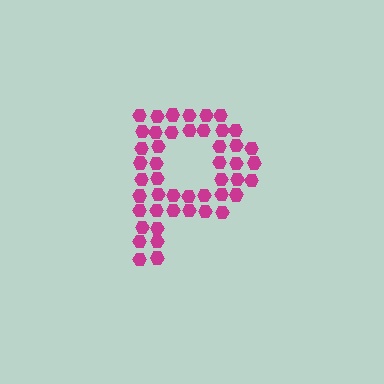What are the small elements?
The small elements are hexagons.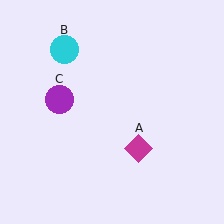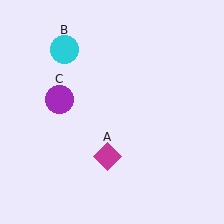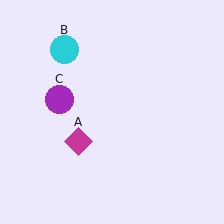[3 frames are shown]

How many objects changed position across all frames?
1 object changed position: magenta diamond (object A).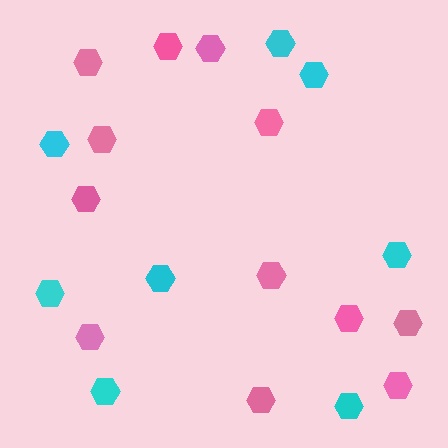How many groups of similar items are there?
There are 2 groups: one group of pink hexagons (12) and one group of cyan hexagons (8).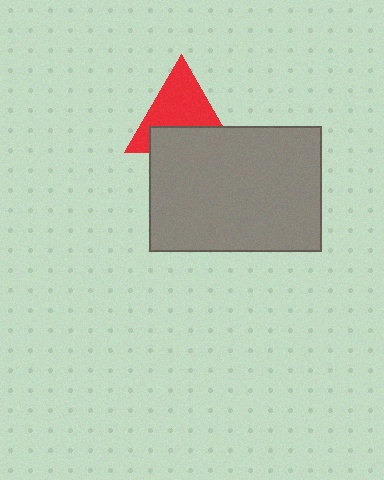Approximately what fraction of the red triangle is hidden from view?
Roughly 39% of the red triangle is hidden behind the gray rectangle.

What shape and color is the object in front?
The object in front is a gray rectangle.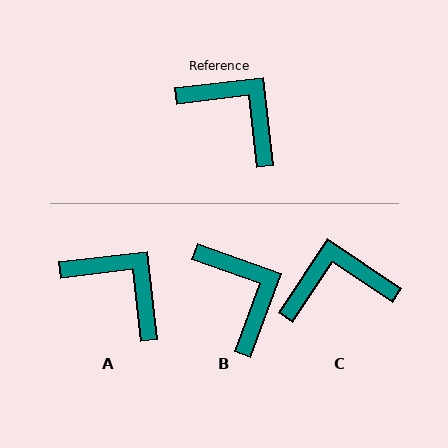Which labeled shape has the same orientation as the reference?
A.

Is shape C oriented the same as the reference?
No, it is off by about 49 degrees.